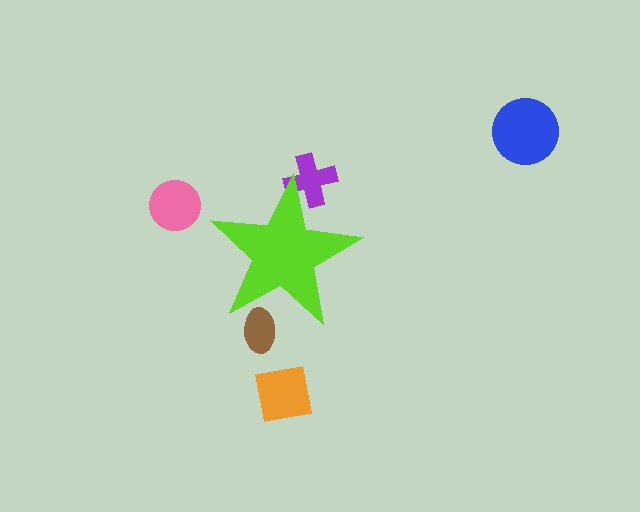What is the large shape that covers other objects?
A lime star.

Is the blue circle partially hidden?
No, the blue circle is fully visible.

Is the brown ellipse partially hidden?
Yes, the brown ellipse is partially hidden behind the lime star.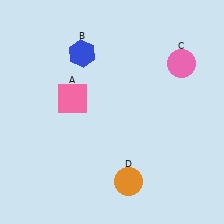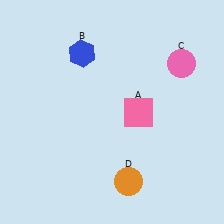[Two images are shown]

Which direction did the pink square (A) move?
The pink square (A) moved right.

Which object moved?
The pink square (A) moved right.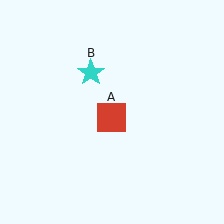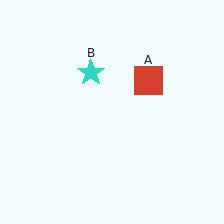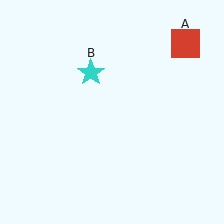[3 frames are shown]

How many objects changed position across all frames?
1 object changed position: red square (object A).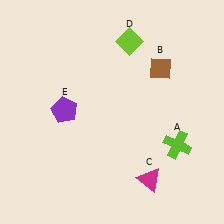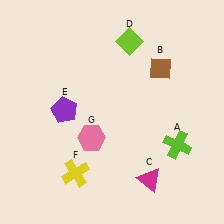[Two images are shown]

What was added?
A yellow cross (F), a pink hexagon (G) were added in Image 2.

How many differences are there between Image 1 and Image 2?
There are 2 differences between the two images.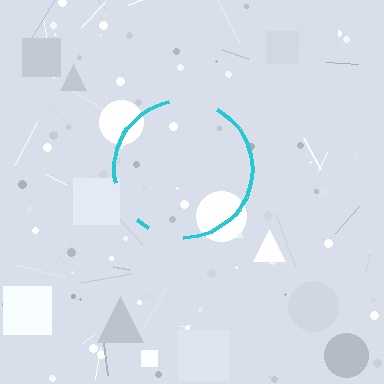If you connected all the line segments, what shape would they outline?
They would outline a circle.